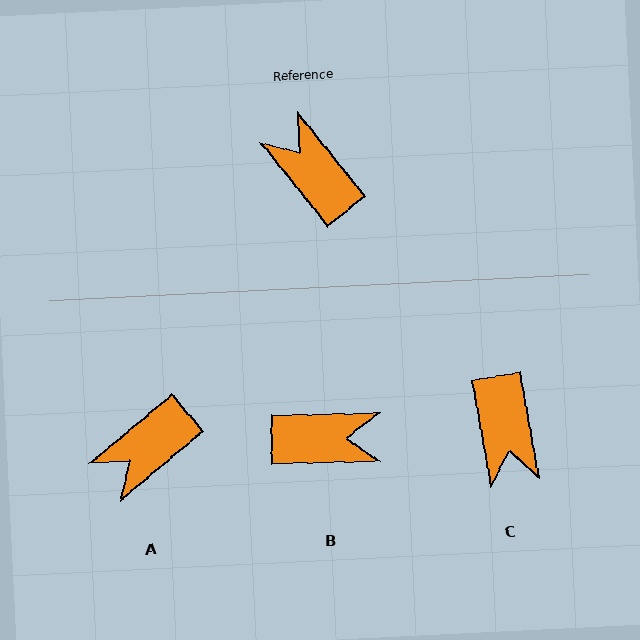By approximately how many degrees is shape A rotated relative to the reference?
Approximately 91 degrees counter-clockwise.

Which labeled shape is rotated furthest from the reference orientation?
C, about 151 degrees away.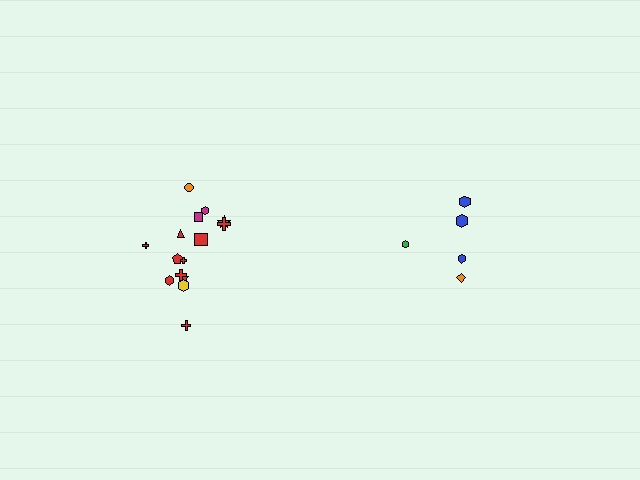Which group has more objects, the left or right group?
The left group.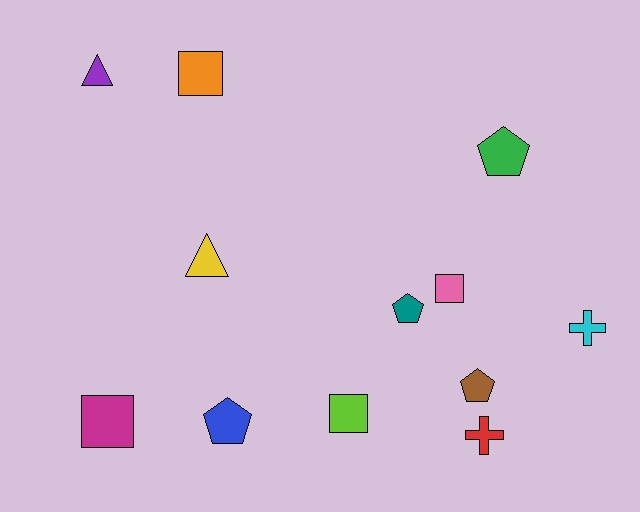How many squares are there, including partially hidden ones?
There are 4 squares.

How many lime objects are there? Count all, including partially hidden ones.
There is 1 lime object.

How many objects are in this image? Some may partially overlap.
There are 12 objects.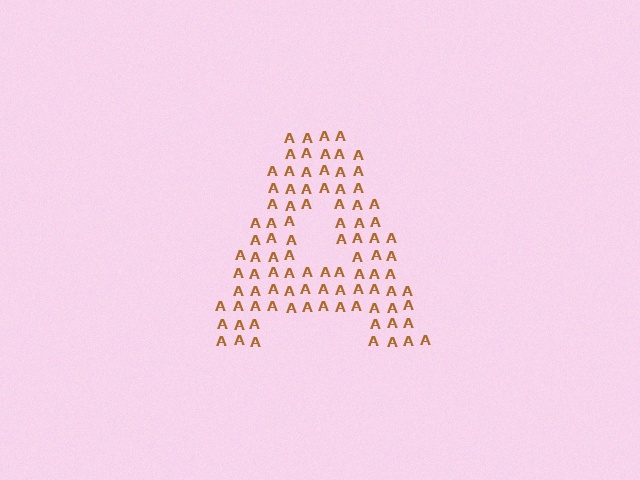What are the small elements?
The small elements are letter A's.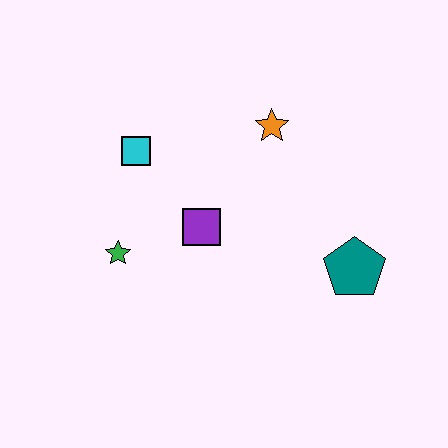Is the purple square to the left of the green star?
No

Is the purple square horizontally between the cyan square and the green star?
No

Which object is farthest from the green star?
The teal pentagon is farthest from the green star.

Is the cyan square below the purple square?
No